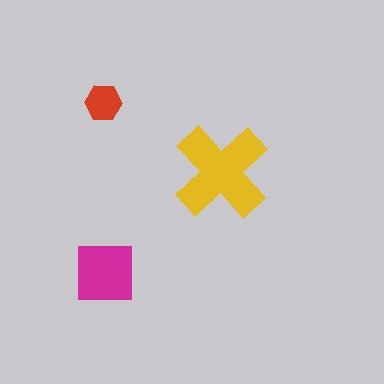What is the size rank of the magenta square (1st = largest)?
2nd.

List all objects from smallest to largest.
The red hexagon, the magenta square, the yellow cross.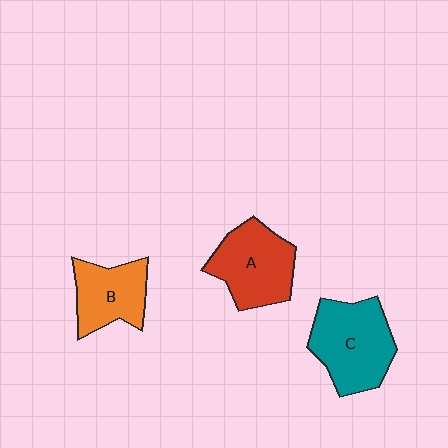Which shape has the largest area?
Shape C (teal).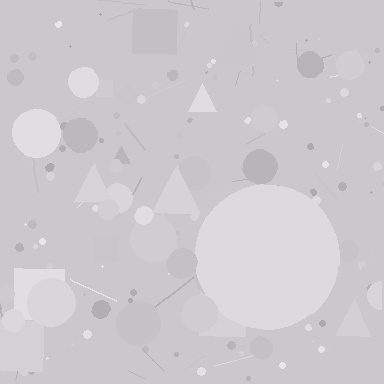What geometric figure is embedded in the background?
A circle is embedded in the background.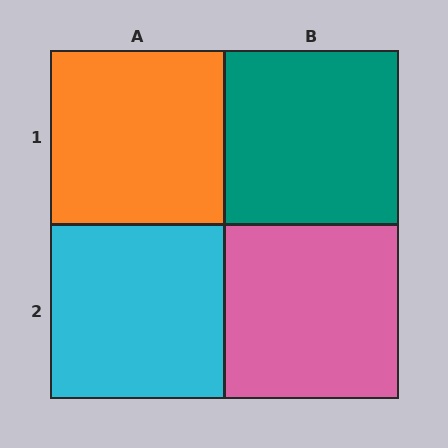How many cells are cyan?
1 cell is cyan.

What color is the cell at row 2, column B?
Pink.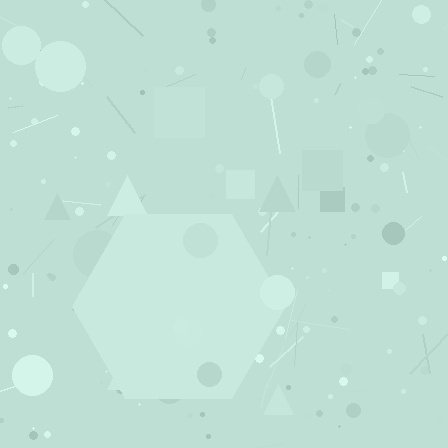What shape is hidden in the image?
A hexagon is hidden in the image.